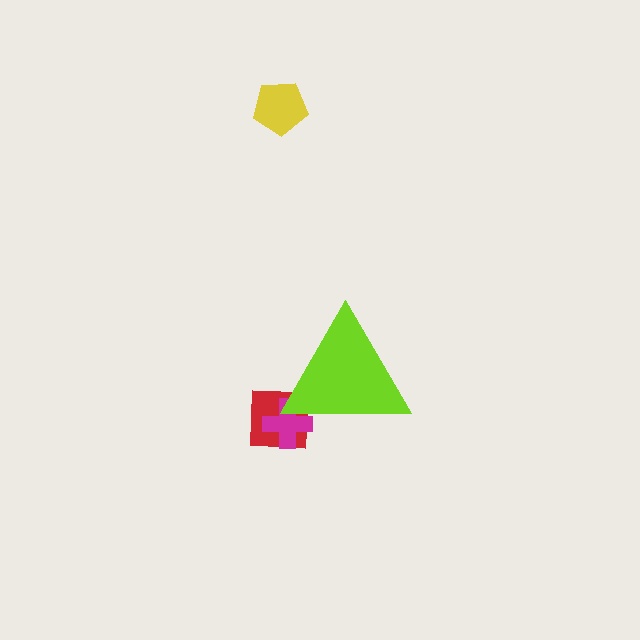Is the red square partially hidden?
Yes, the red square is partially hidden behind the lime triangle.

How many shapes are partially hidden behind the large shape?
2 shapes are partially hidden.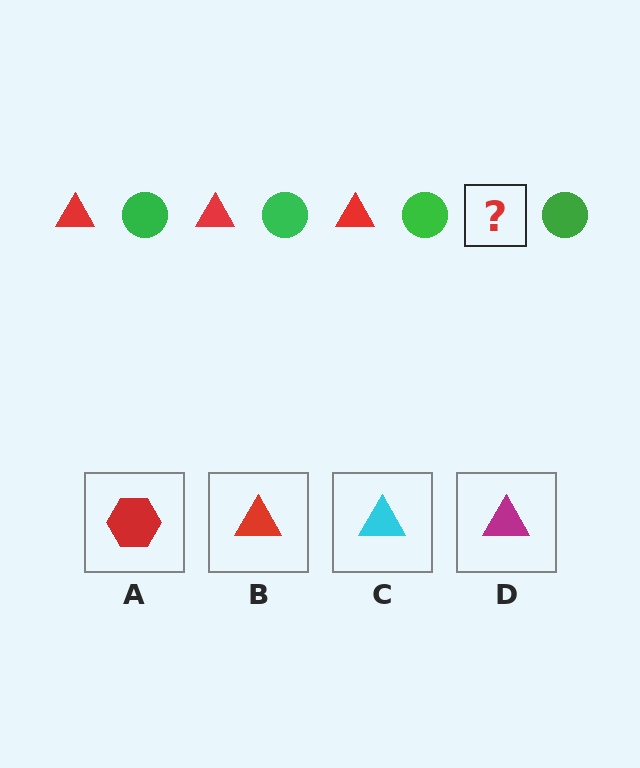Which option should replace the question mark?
Option B.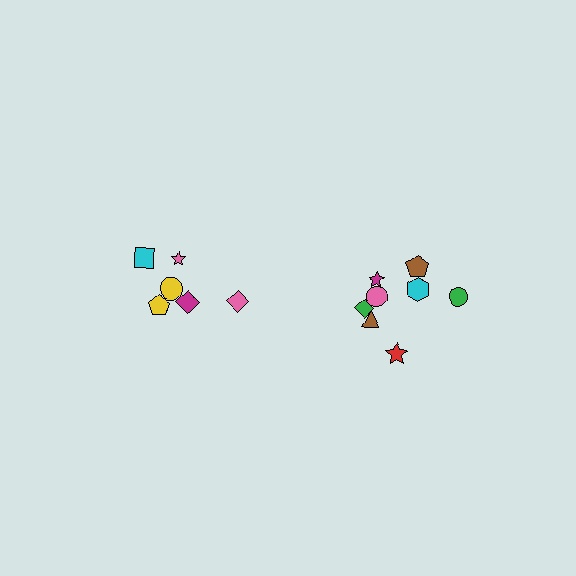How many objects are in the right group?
There are 8 objects.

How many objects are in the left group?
There are 6 objects.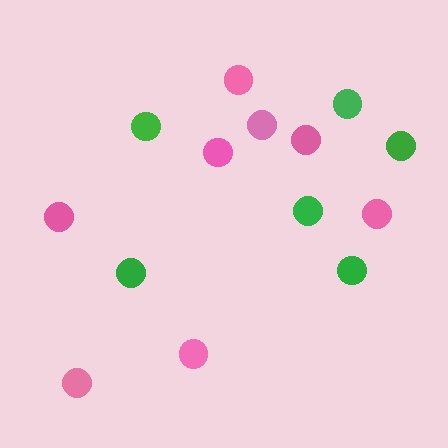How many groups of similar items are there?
There are 2 groups: one group of pink circles (8) and one group of green circles (6).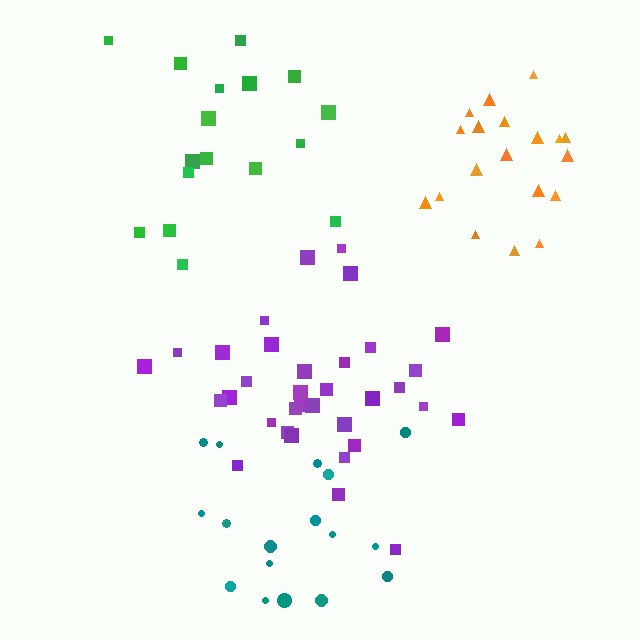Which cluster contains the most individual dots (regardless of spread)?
Purple (34).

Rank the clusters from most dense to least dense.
orange, purple, teal, green.